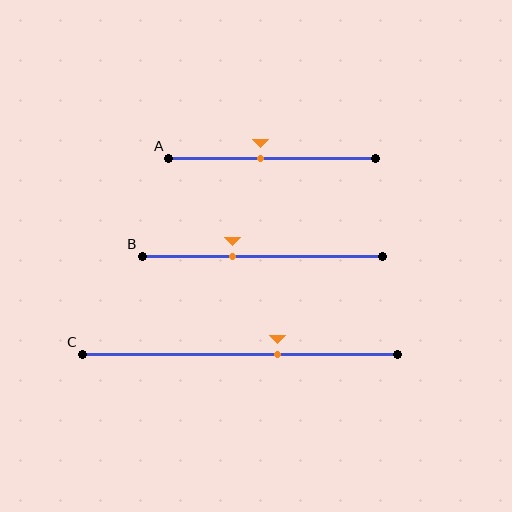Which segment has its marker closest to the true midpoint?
Segment A has its marker closest to the true midpoint.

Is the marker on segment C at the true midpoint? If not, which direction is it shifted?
No, the marker on segment C is shifted to the right by about 12% of the segment length.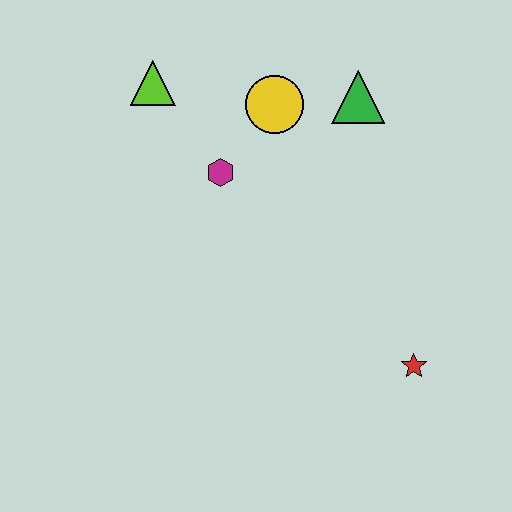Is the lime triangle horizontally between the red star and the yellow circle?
No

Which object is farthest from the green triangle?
The red star is farthest from the green triangle.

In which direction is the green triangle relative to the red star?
The green triangle is above the red star.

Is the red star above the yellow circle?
No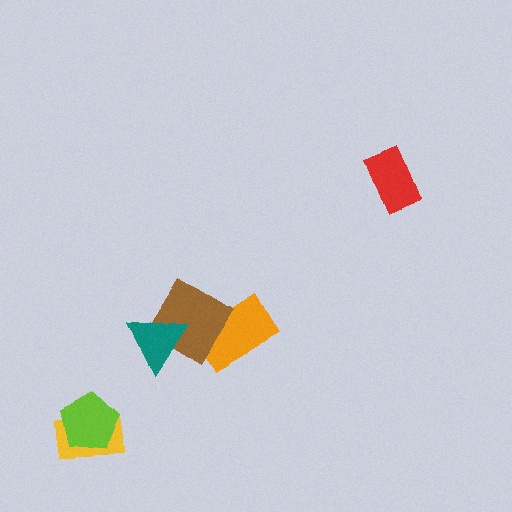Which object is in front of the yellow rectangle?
The lime pentagon is in front of the yellow rectangle.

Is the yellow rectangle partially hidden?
Yes, it is partially covered by another shape.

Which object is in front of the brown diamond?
The teal triangle is in front of the brown diamond.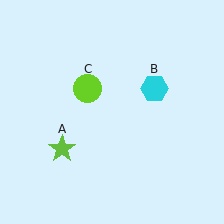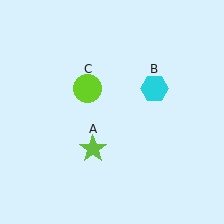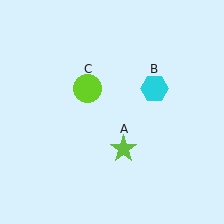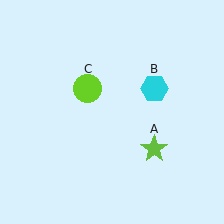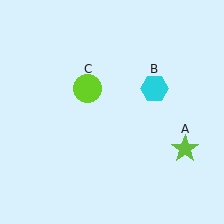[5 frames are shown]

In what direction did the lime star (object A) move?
The lime star (object A) moved right.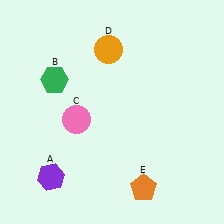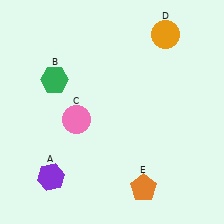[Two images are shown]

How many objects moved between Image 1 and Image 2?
1 object moved between the two images.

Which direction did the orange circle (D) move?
The orange circle (D) moved right.